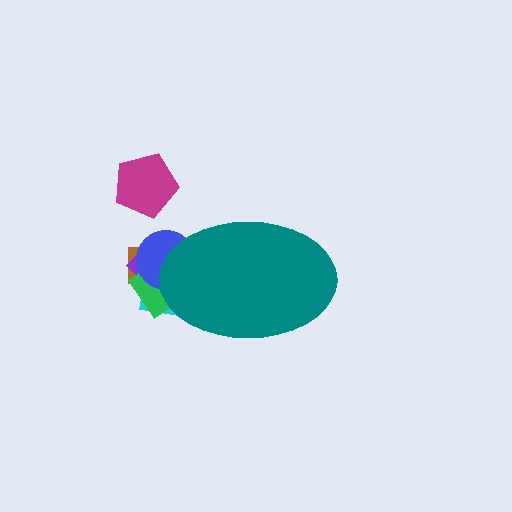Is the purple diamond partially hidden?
Yes, the purple diamond is partially hidden behind the teal ellipse.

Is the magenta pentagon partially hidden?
No, the magenta pentagon is fully visible.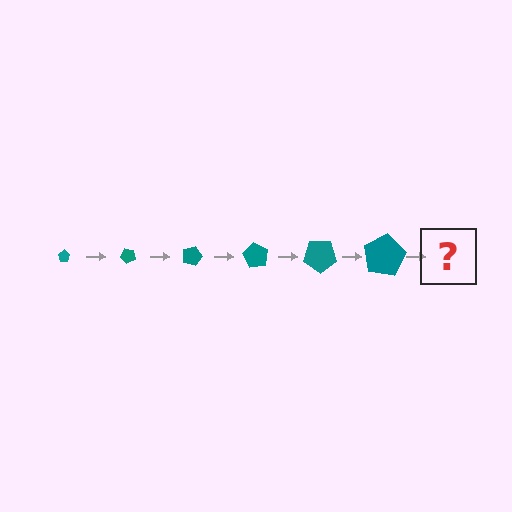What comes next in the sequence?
The next element should be a pentagon, larger than the previous one and rotated 270 degrees from the start.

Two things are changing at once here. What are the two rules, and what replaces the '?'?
The two rules are that the pentagon grows larger each step and it rotates 45 degrees each step. The '?' should be a pentagon, larger than the previous one and rotated 270 degrees from the start.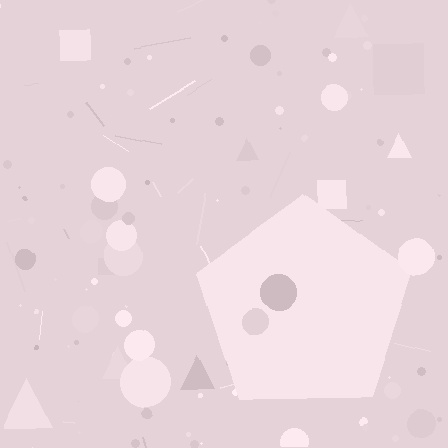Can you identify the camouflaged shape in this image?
The camouflaged shape is a pentagon.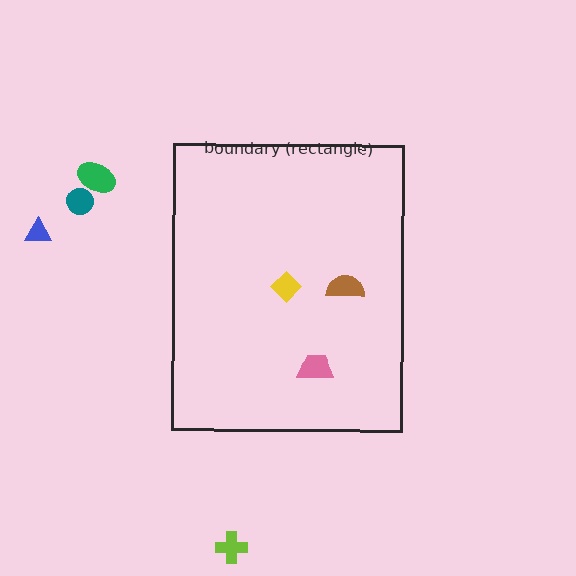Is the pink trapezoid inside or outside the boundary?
Inside.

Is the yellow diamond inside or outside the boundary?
Inside.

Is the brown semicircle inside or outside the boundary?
Inside.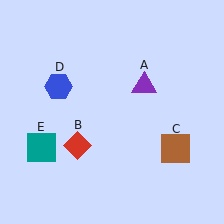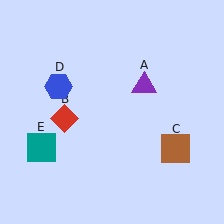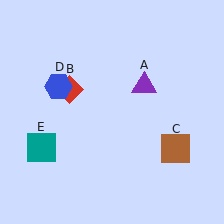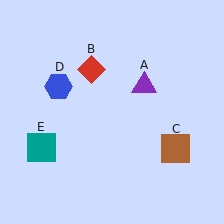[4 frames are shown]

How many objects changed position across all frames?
1 object changed position: red diamond (object B).